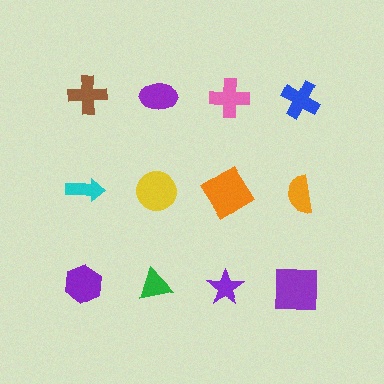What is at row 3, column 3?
A purple star.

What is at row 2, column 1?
A cyan arrow.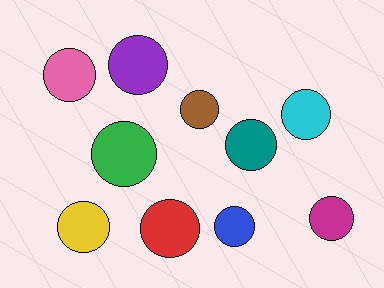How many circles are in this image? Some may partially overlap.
There are 10 circles.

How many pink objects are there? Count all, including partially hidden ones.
There is 1 pink object.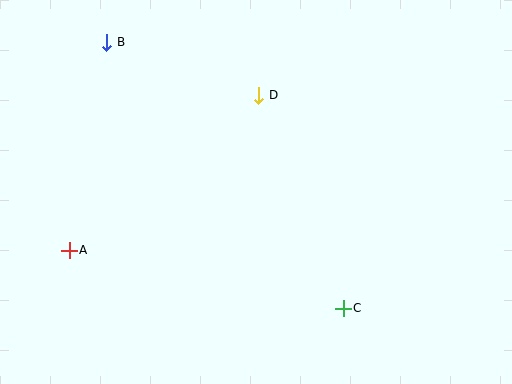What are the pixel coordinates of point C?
Point C is at (343, 308).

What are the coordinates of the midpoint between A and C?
The midpoint between A and C is at (206, 279).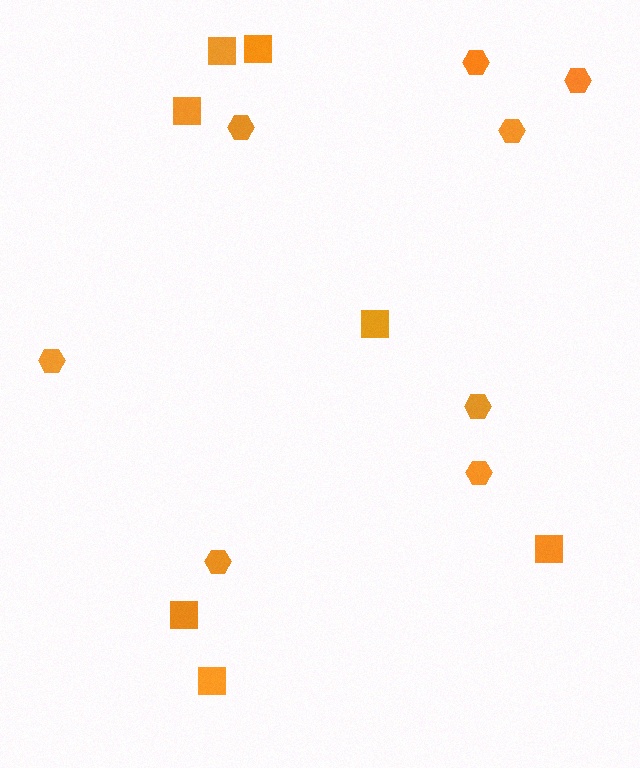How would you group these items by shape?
There are 2 groups: one group of squares (7) and one group of hexagons (8).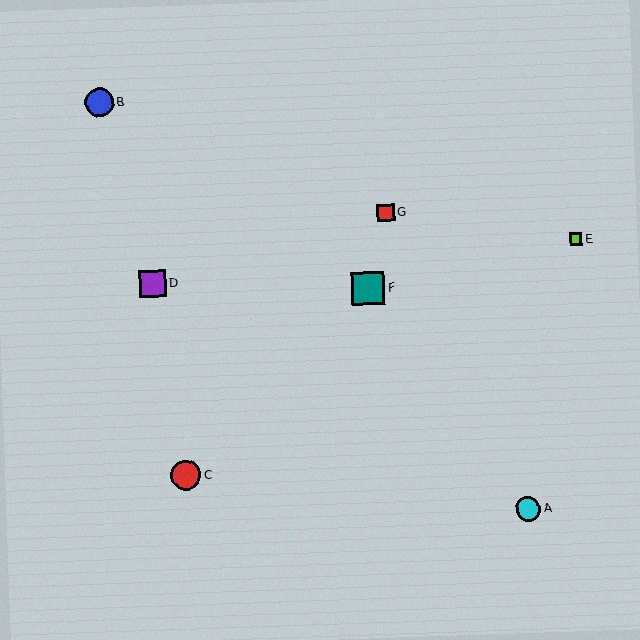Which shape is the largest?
The teal square (labeled F) is the largest.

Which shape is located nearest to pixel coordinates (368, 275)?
The teal square (labeled F) at (368, 288) is nearest to that location.